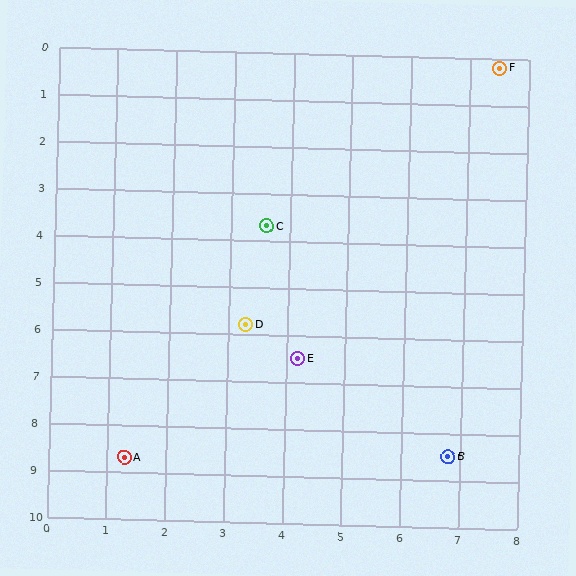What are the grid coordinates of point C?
Point C is at approximately (3.6, 3.7).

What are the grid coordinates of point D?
Point D is at approximately (3.3, 5.8).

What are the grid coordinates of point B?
Point B is at approximately (6.8, 8.5).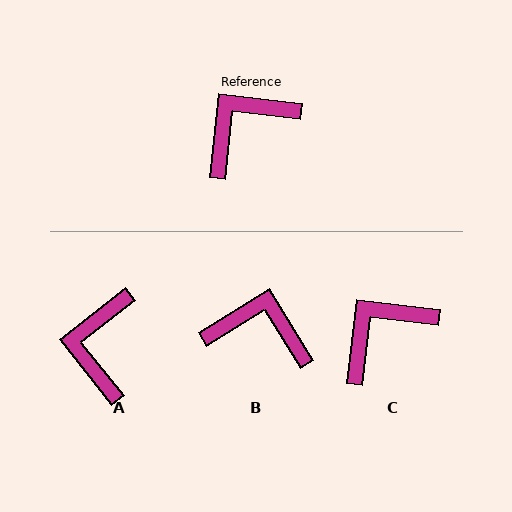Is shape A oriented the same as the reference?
No, it is off by about 45 degrees.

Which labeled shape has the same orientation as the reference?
C.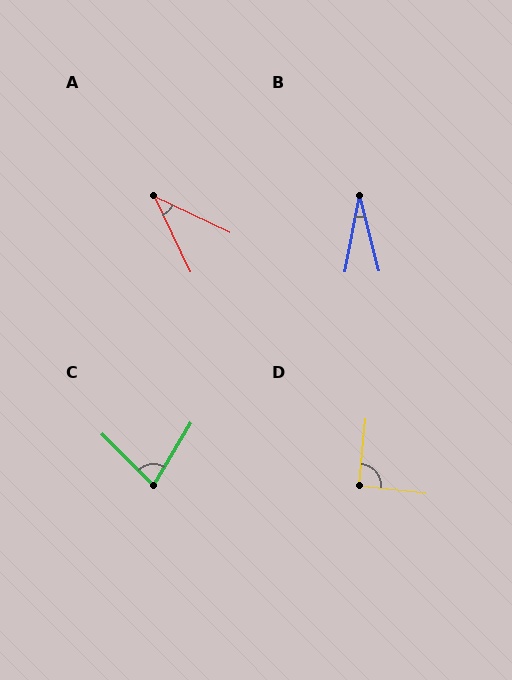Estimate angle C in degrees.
Approximately 75 degrees.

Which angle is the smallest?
B, at approximately 25 degrees.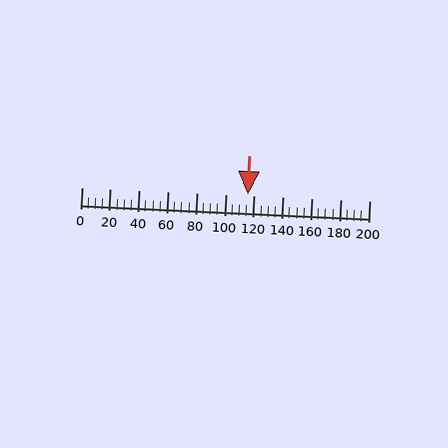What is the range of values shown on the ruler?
The ruler shows values from 0 to 200.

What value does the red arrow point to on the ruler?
The red arrow points to approximately 116.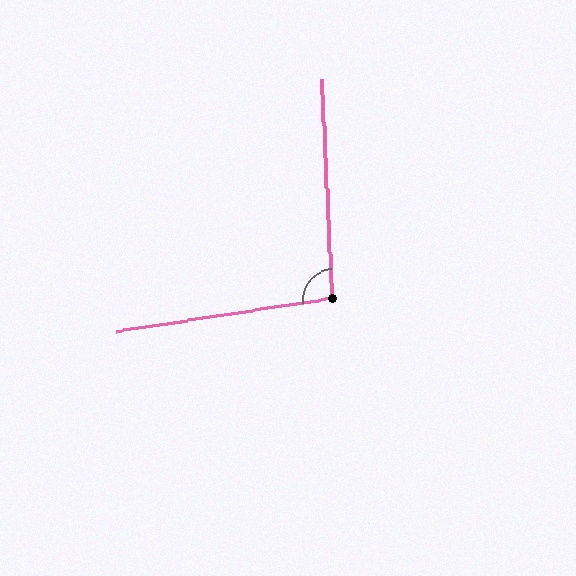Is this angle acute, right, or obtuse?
It is obtuse.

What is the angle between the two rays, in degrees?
Approximately 96 degrees.